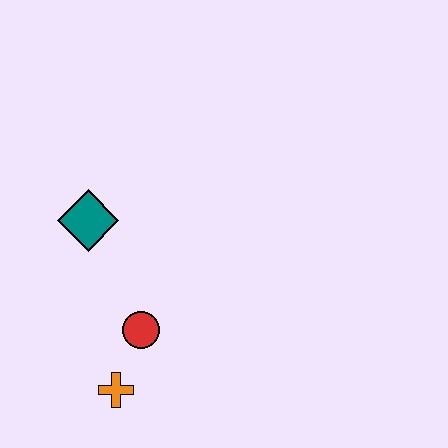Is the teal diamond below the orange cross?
No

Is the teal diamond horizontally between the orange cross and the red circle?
No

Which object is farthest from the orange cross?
The teal diamond is farthest from the orange cross.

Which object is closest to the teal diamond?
The red circle is closest to the teal diamond.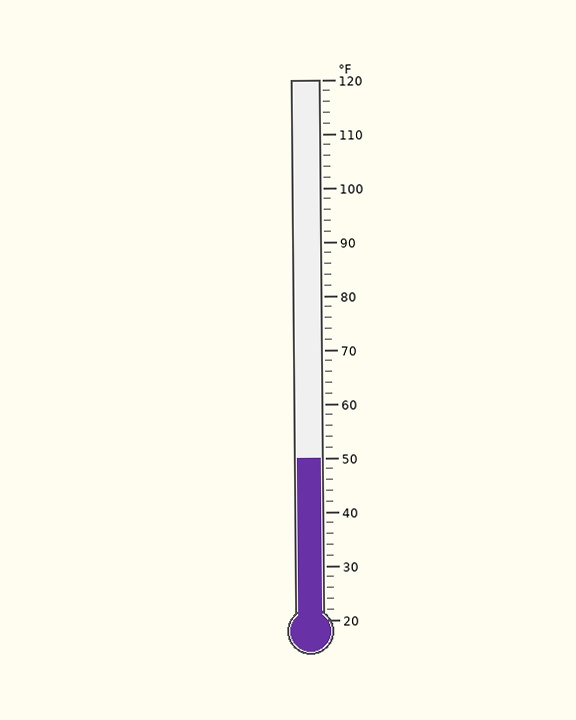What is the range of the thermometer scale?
The thermometer scale ranges from 20°F to 120°F.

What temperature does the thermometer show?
The thermometer shows approximately 50°F.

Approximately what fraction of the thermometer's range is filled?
The thermometer is filled to approximately 30% of its range.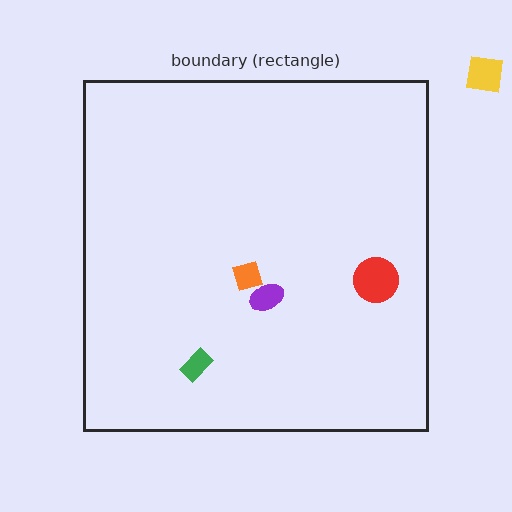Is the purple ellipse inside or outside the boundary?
Inside.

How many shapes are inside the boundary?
4 inside, 1 outside.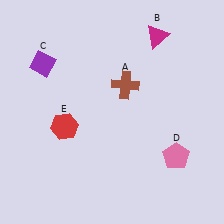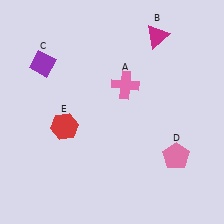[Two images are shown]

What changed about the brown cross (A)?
In Image 1, A is brown. In Image 2, it changed to pink.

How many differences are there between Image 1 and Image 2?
There is 1 difference between the two images.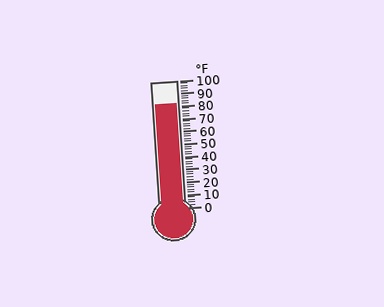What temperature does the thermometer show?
The thermometer shows approximately 82°F.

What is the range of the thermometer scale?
The thermometer scale ranges from 0°F to 100°F.